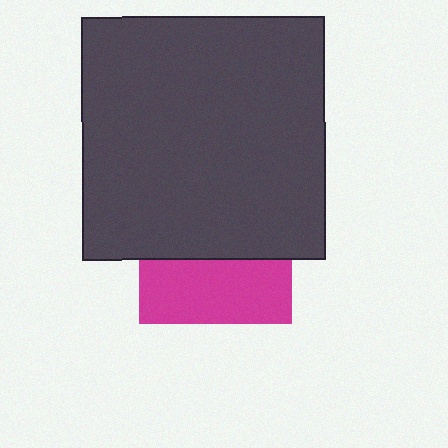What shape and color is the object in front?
The object in front is a dark gray square.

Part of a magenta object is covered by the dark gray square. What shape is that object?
It is a square.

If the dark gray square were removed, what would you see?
You would see the complete magenta square.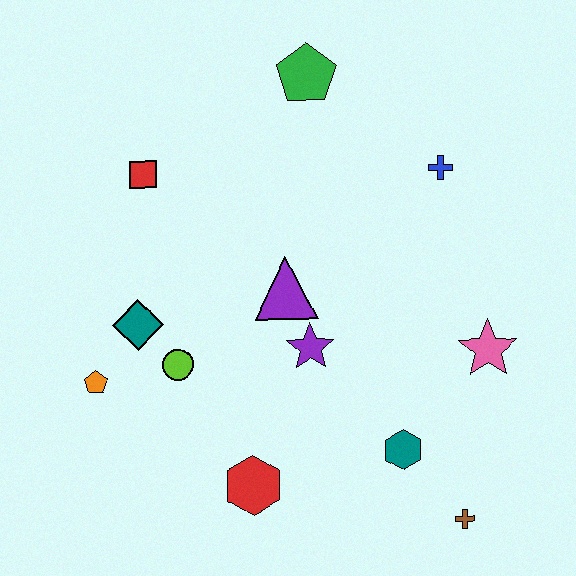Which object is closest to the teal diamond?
The lime circle is closest to the teal diamond.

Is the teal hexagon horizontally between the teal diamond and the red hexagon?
No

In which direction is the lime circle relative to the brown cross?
The lime circle is to the left of the brown cross.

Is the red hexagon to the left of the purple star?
Yes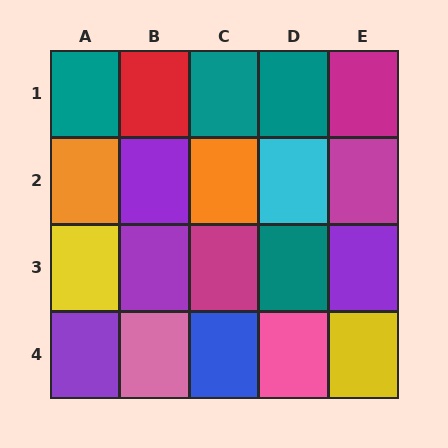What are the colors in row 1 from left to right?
Teal, red, teal, teal, magenta.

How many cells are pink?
2 cells are pink.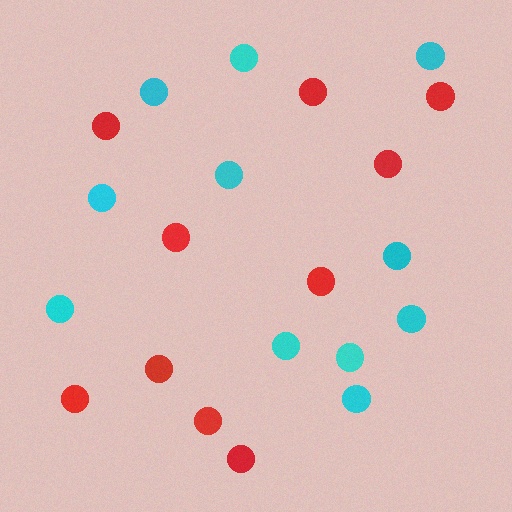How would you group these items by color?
There are 2 groups: one group of cyan circles (11) and one group of red circles (10).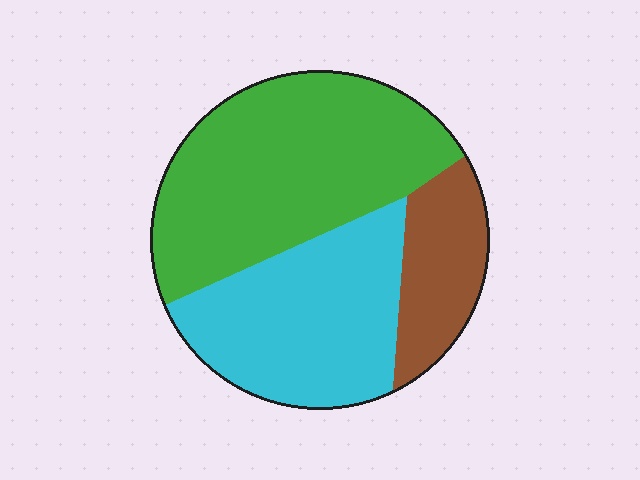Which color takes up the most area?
Green, at roughly 50%.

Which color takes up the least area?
Brown, at roughly 15%.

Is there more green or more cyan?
Green.